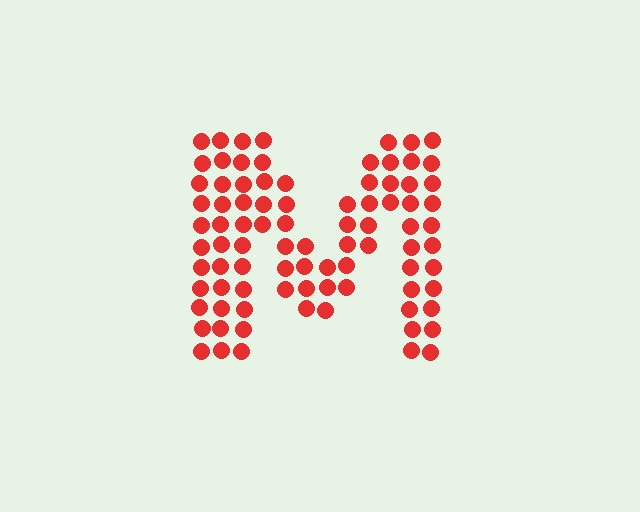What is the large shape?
The large shape is the letter M.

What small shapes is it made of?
It is made of small circles.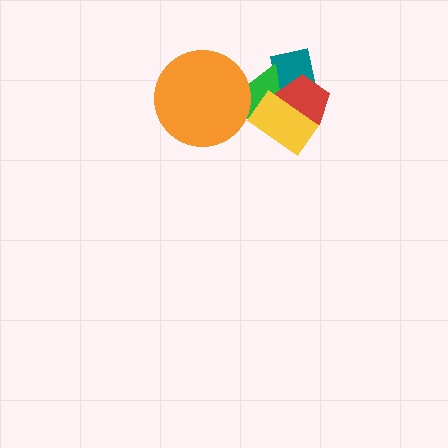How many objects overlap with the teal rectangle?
3 objects overlap with the teal rectangle.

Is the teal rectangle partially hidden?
Yes, it is partially covered by another shape.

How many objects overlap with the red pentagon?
3 objects overlap with the red pentagon.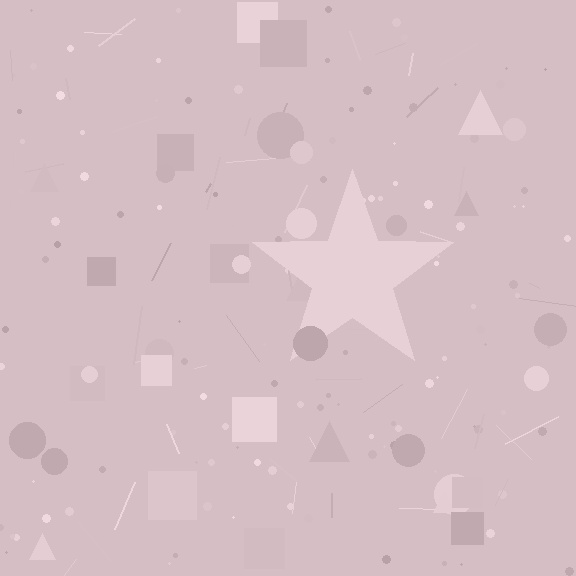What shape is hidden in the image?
A star is hidden in the image.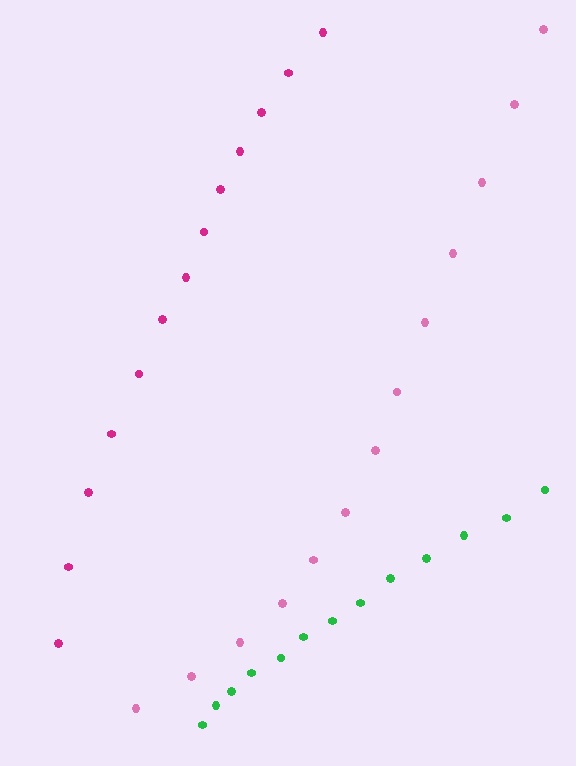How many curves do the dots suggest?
There are 3 distinct paths.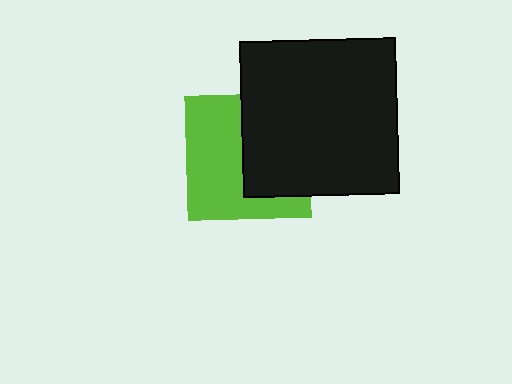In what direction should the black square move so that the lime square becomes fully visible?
The black square should move right. That is the shortest direction to clear the overlap and leave the lime square fully visible.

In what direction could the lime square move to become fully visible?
The lime square could move left. That would shift it out from behind the black square entirely.